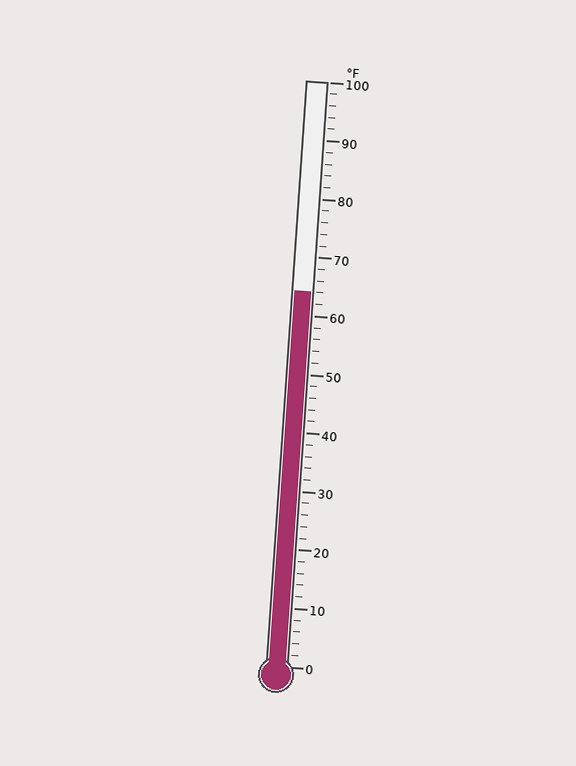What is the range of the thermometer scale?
The thermometer scale ranges from 0°F to 100°F.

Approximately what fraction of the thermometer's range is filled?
The thermometer is filled to approximately 65% of its range.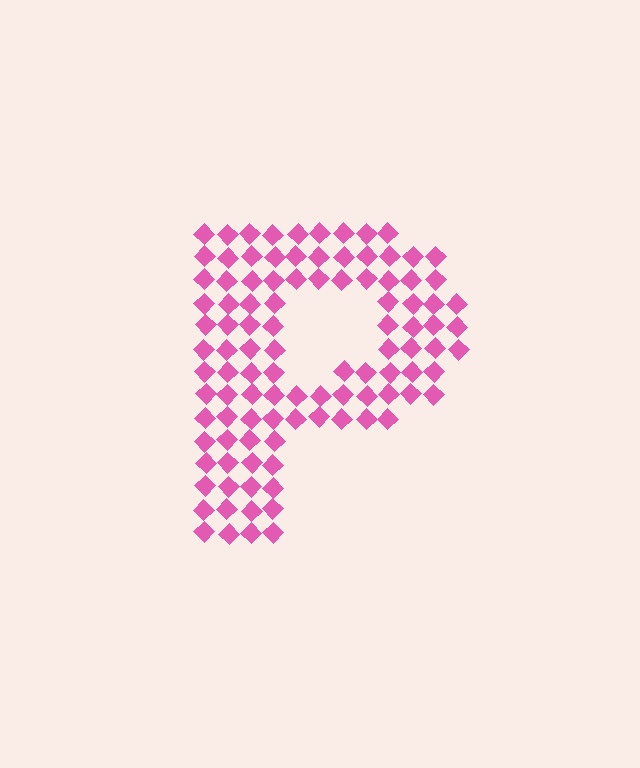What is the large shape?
The large shape is the letter P.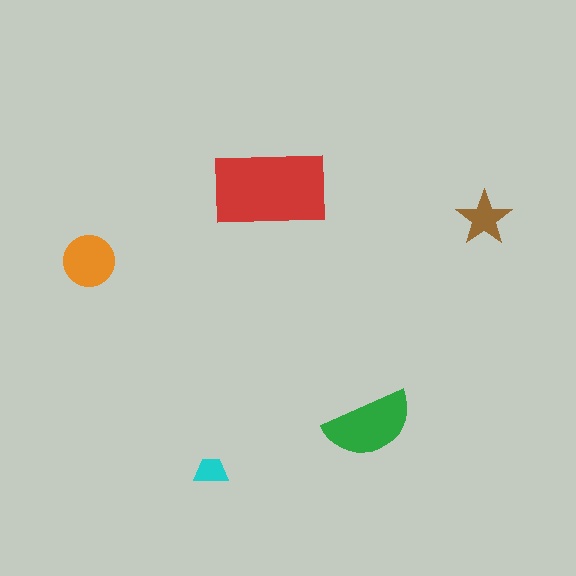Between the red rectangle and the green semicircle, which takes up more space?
The red rectangle.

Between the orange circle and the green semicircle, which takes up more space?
The green semicircle.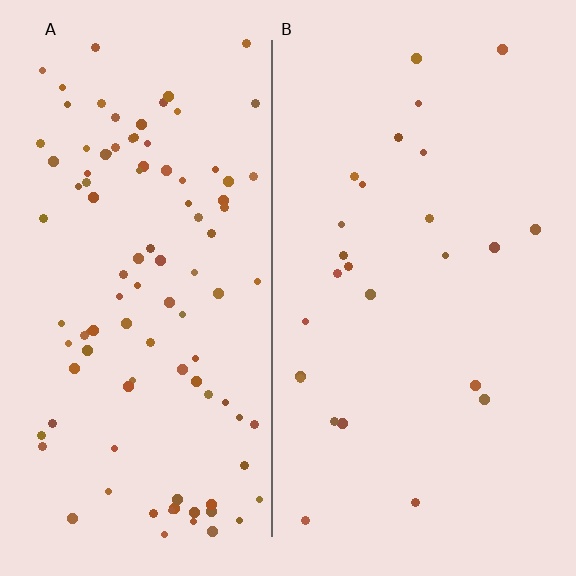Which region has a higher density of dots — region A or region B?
A (the left).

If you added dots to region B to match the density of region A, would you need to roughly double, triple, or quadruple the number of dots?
Approximately quadruple.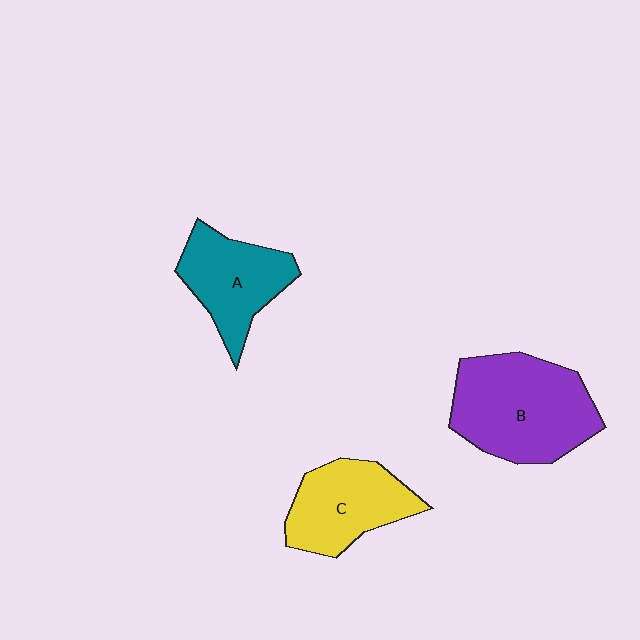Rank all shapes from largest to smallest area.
From largest to smallest: B (purple), C (yellow), A (teal).